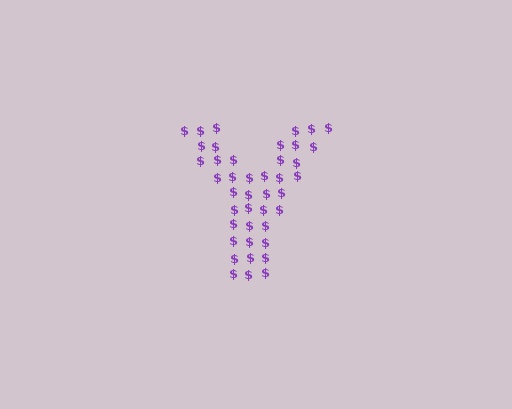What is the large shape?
The large shape is the letter Y.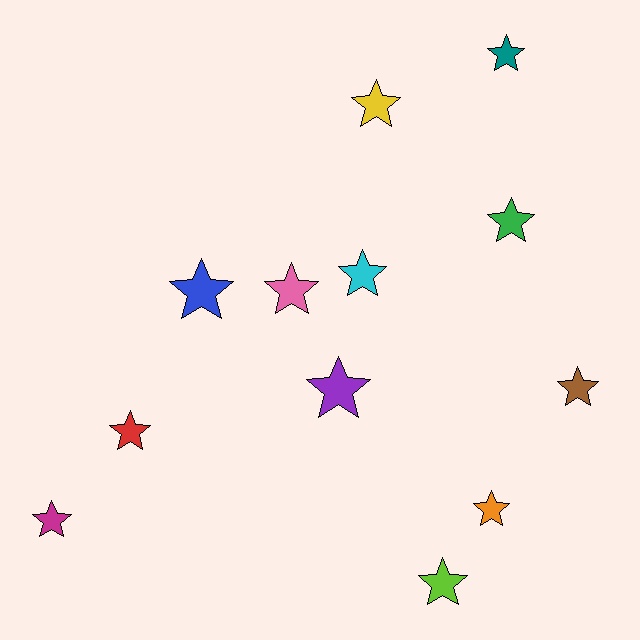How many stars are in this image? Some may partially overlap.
There are 12 stars.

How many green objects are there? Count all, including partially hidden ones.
There is 1 green object.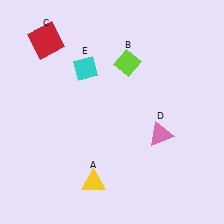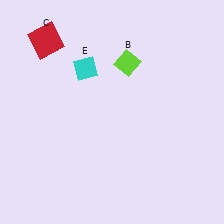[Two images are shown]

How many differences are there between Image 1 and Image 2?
There are 2 differences between the two images.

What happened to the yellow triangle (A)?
The yellow triangle (A) was removed in Image 2. It was in the bottom-left area of Image 1.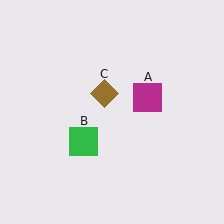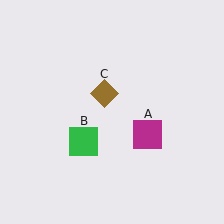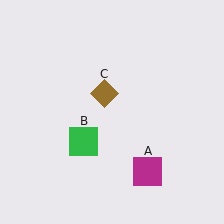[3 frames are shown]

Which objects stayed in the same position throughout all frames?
Green square (object B) and brown diamond (object C) remained stationary.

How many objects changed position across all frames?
1 object changed position: magenta square (object A).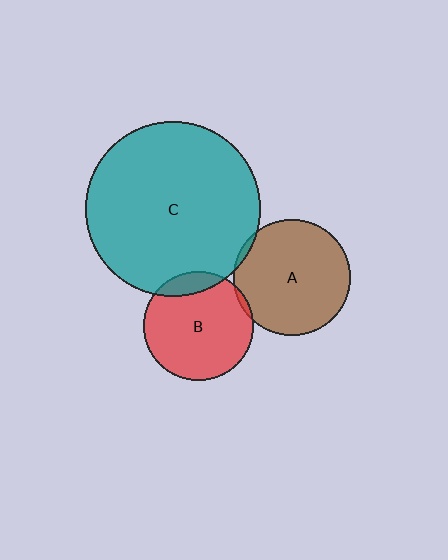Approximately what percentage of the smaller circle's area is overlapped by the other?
Approximately 10%.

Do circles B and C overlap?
Yes.